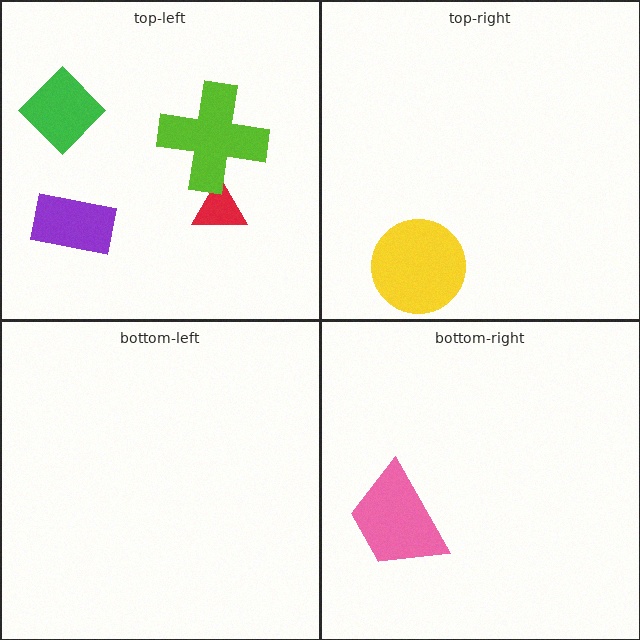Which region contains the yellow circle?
The top-right region.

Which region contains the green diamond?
The top-left region.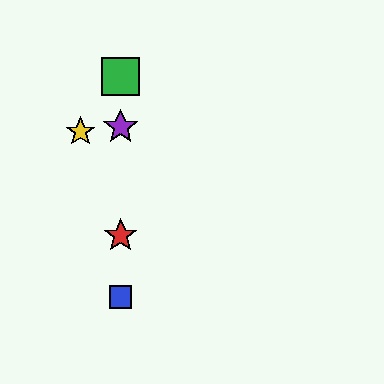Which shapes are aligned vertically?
The red star, the blue square, the green square, the purple star are aligned vertically.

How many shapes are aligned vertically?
4 shapes (the red star, the blue square, the green square, the purple star) are aligned vertically.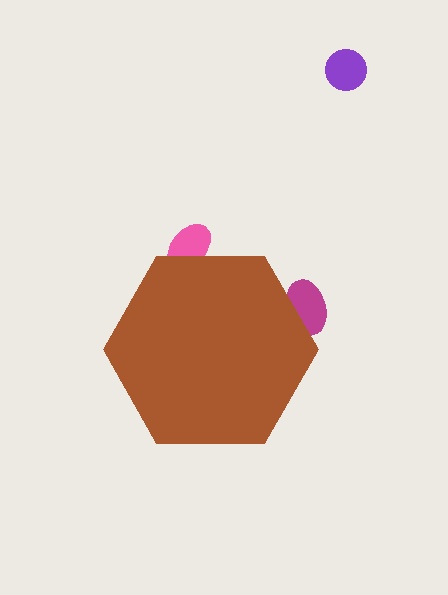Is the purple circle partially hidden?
No, the purple circle is fully visible.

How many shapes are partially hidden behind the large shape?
2 shapes are partially hidden.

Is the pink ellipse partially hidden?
Yes, the pink ellipse is partially hidden behind the brown hexagon.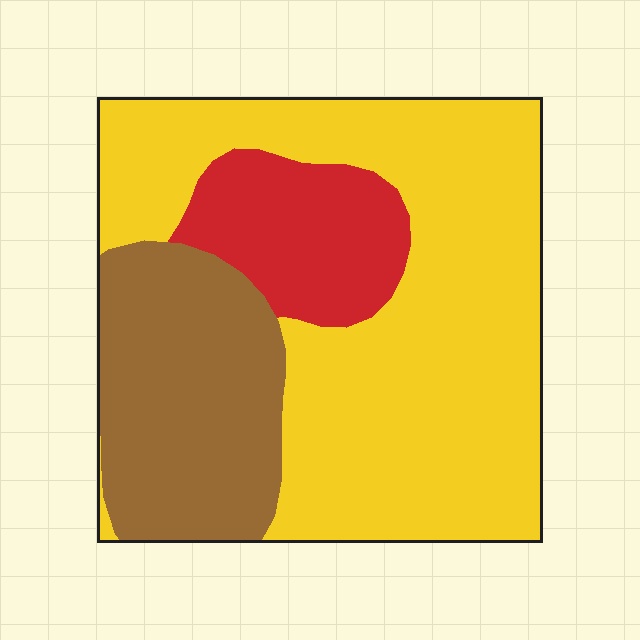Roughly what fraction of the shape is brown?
Brown takes up about one quarter (1/4) of the shape.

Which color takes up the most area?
Yellow, at roughly 60%.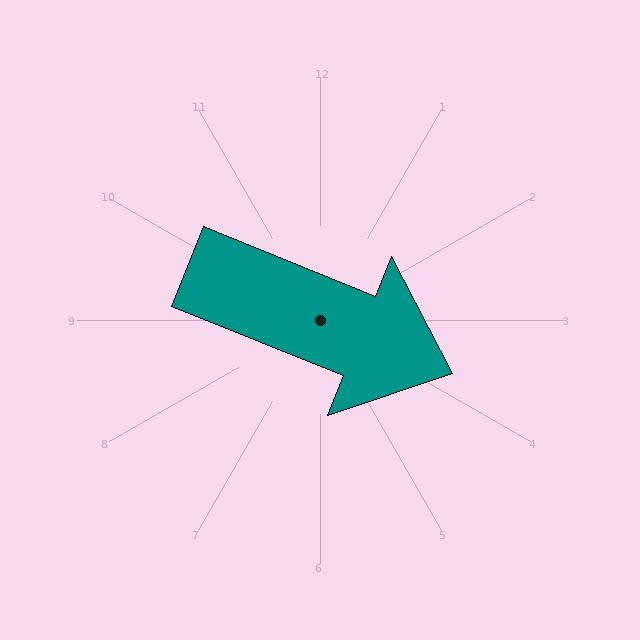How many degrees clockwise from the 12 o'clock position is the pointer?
Approximately 112 degrees.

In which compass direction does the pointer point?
East.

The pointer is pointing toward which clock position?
Roughly 4 o'clock.